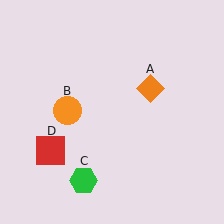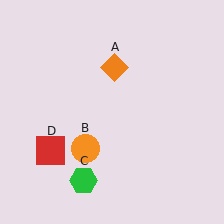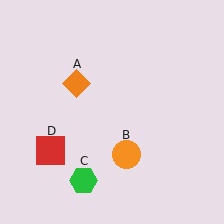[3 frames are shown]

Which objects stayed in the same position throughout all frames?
Green hexagon (object C) and red square (object D) remained stationary.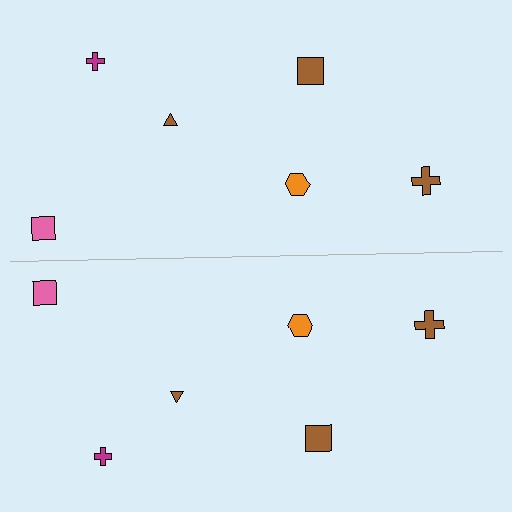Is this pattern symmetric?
Yes, this pattern has bilateral (reflection) symmetry.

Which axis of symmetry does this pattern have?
The pattern has a horizontal axis of symmetry running through the center of the image.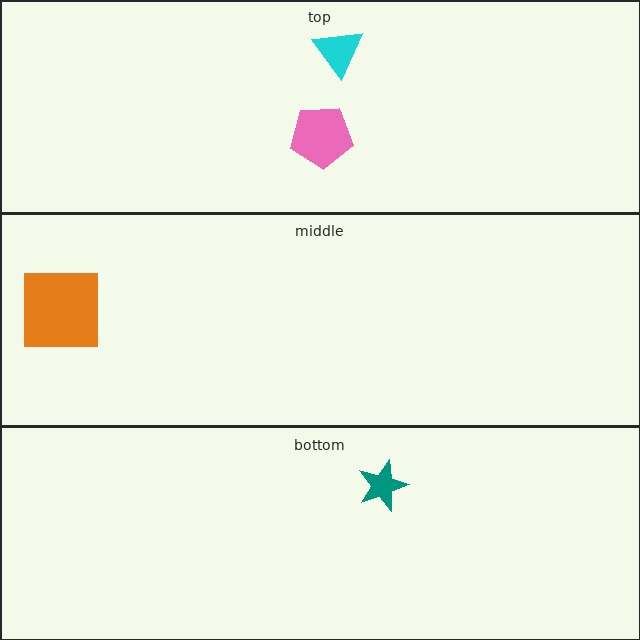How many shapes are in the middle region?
1.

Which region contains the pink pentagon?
The top region.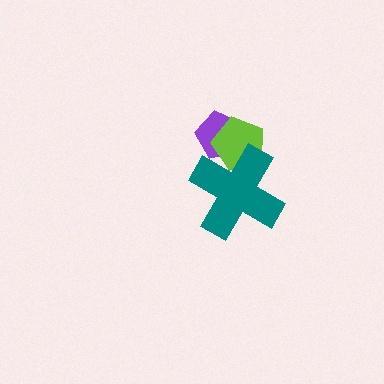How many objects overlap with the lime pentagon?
2 objects overlap with the lime pentagon.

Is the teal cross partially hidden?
No, no other shape covers it.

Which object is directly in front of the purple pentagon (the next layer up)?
The lime pentagon is directly in front of the purple pentagon.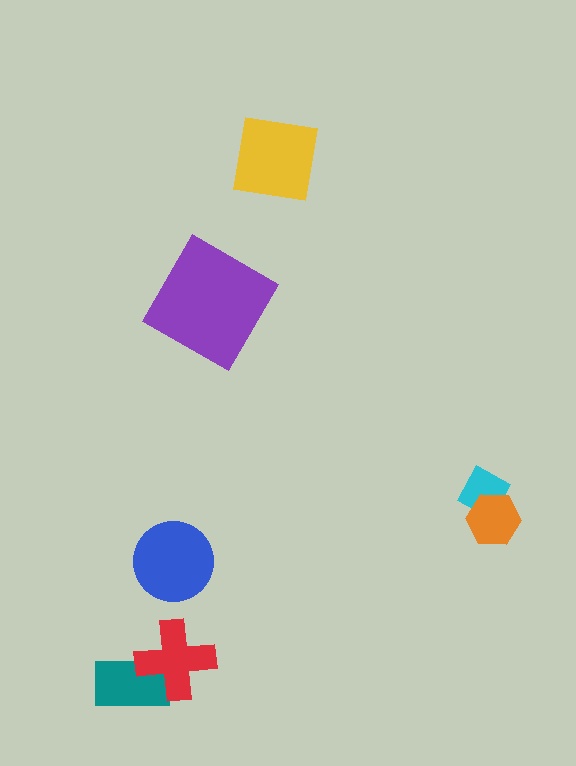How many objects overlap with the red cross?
1 object overlaps with the red cross.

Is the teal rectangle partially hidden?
Yes, it is partially covered by another shape.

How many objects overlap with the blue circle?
0 objects overlap with the blue circle.